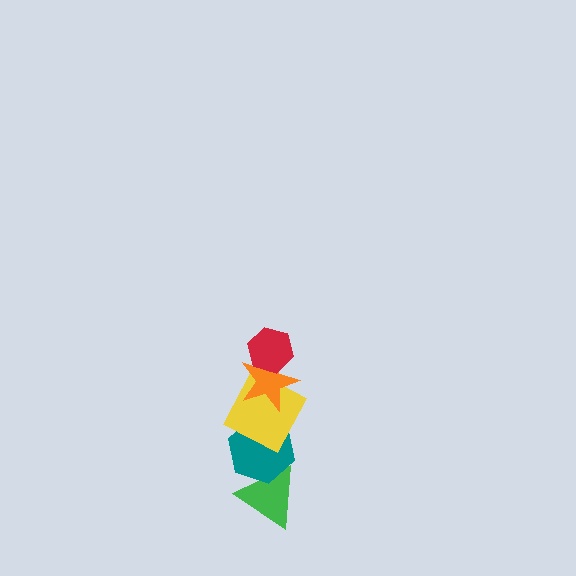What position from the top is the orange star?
The orange star is 2nd from the top.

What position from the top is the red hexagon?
The red hexagon is 1st from the top.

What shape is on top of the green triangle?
The teal hexagon is on top of the green triangle.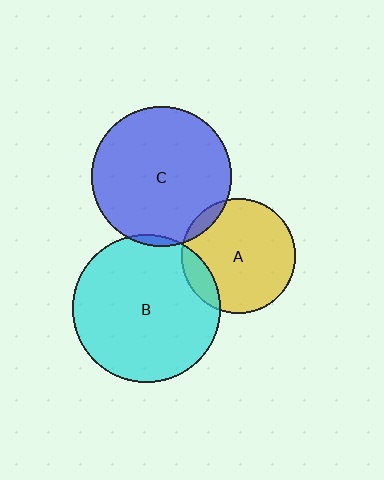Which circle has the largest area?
Circle B (cyan).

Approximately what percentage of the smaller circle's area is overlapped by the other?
Approximately 15%.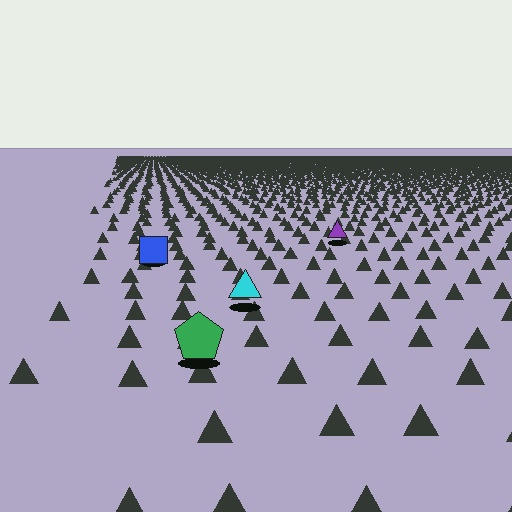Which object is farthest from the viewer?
The purple triangle is farthest from the viewer. It appears smaller and the ground texture around it is denser.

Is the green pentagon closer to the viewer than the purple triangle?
Yes. The green pentagon is closer — you can tell from the texture gradient: the ground texture is coarser near it.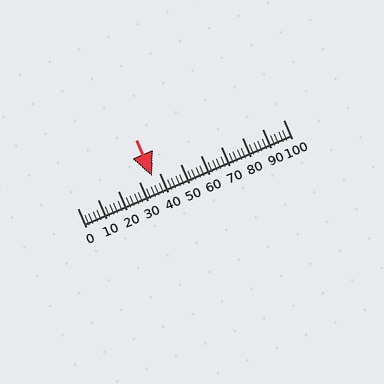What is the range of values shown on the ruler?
The ruler shows values from 0 to 100.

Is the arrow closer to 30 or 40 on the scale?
The arrow is closer to 40.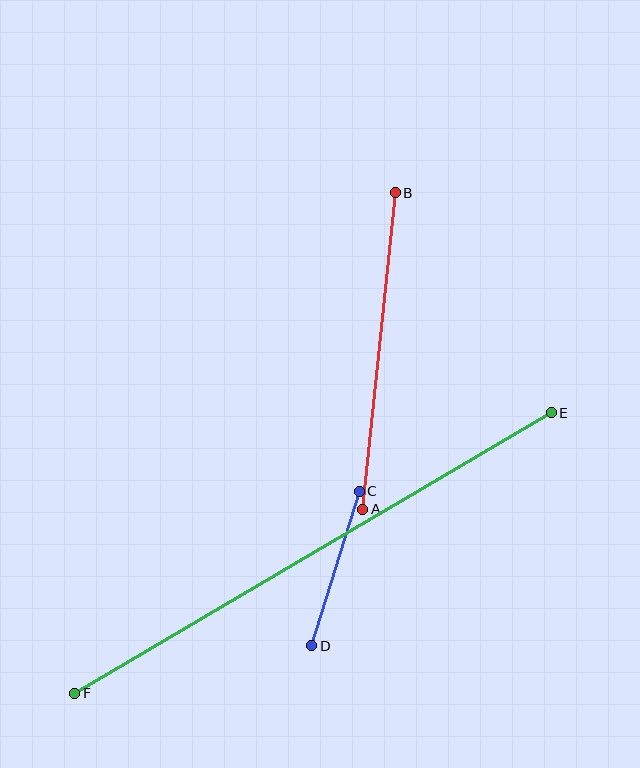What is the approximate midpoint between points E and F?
The midpoint is at approximately (313, 553) pixels.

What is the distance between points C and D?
The distance is approximately 162 pixels.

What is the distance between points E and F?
The distance is approximately 553 pixels.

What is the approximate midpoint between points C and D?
The midpoint is at approximately (336, 568) pixels.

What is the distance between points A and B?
The distance is approximately 318 pixels.